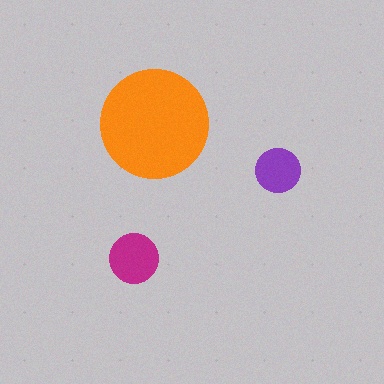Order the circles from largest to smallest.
the orange one, the magenta one, the purple one.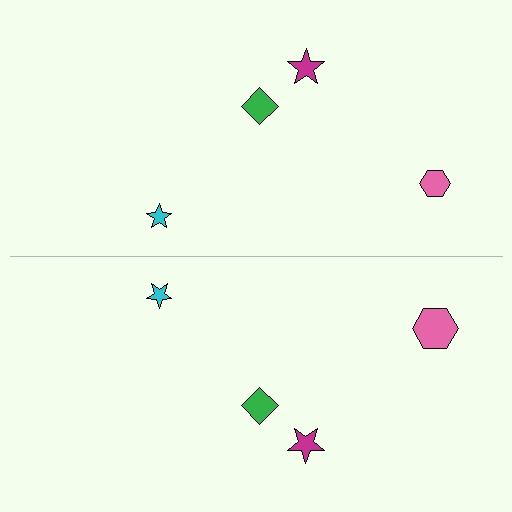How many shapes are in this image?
There are 8 shapes in this image.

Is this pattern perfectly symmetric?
No, the pattern is not perfectly symmetric. The pink hexagon on the bottom side has a different size than its mirror counterpart.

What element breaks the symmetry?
The pink hexagon on the bottom side has a different size than its mirror counterpart.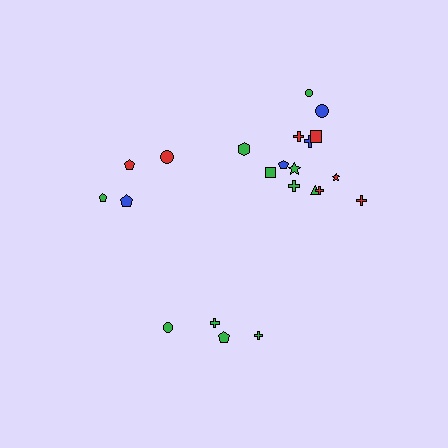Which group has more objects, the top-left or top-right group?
The top-right group.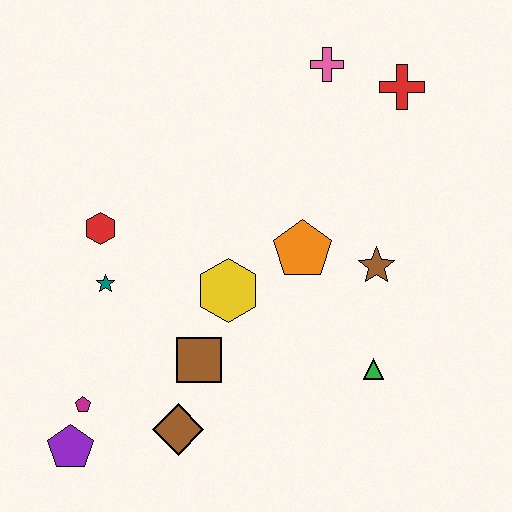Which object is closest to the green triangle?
The brown star is closest to the green triangle.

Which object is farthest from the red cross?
The purple pentagon is farthest from the red cross.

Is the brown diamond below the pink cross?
Yes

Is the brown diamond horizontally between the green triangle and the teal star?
Yes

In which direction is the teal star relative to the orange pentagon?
The teal star is to the left of the orange pentagon.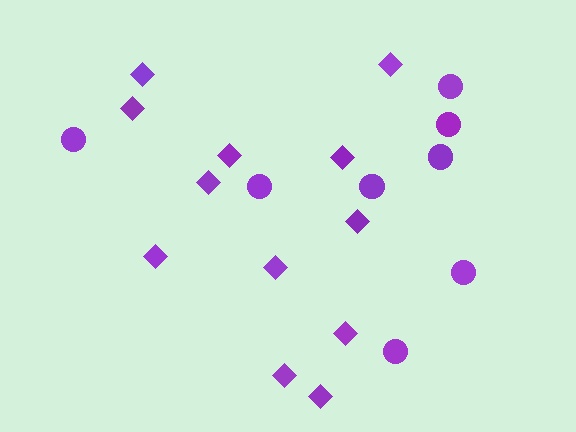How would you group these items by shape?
There are 2 groups: one group of circles (8) and one group of diamonds (12).